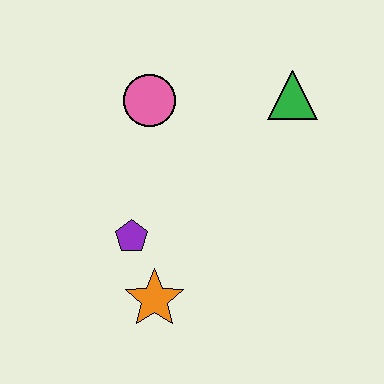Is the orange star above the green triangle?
No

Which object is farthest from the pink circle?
The orange star is farthest from the pink circle.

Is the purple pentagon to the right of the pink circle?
No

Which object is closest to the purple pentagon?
The orange star is closest to the purple pentagon.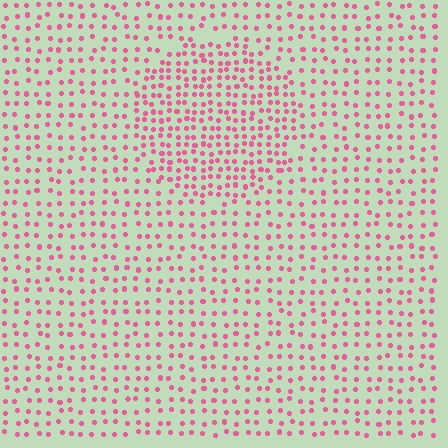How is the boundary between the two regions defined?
The boundary is defined by a change in element density (approximately 1.8x ratio). All elements are the same color, size, and shape.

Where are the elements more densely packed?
The elements are more densely packed inside the circle boundary.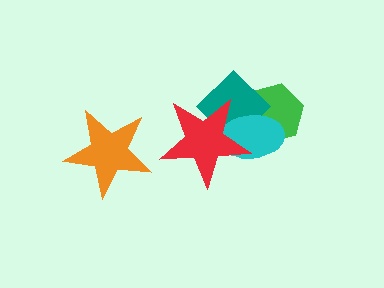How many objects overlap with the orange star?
0 objects overlap with the orange star.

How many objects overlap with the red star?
2 objects overlap with the red star.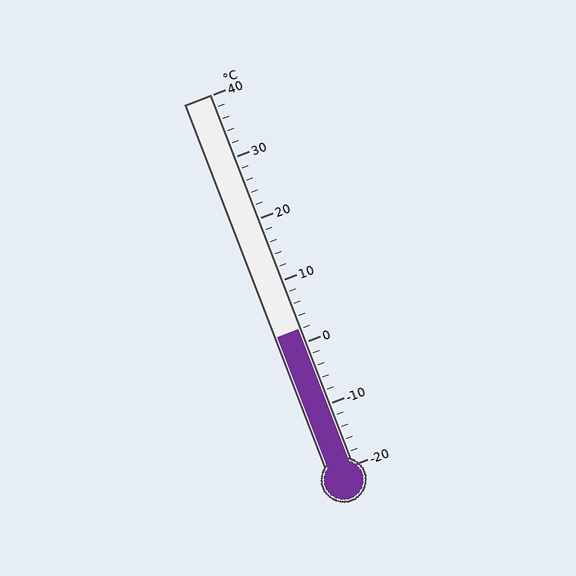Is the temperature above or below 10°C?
The temperature is below 10°C.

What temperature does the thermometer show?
The thermometer shows approximately 2°C.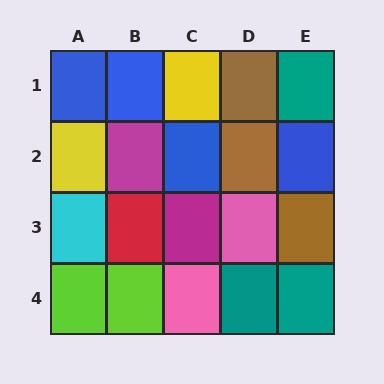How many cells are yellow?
2 cells are yellow.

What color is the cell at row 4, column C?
Pink.